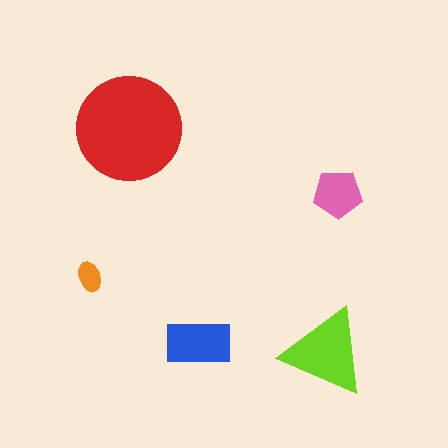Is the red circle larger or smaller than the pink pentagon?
Larger.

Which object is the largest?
The red circle.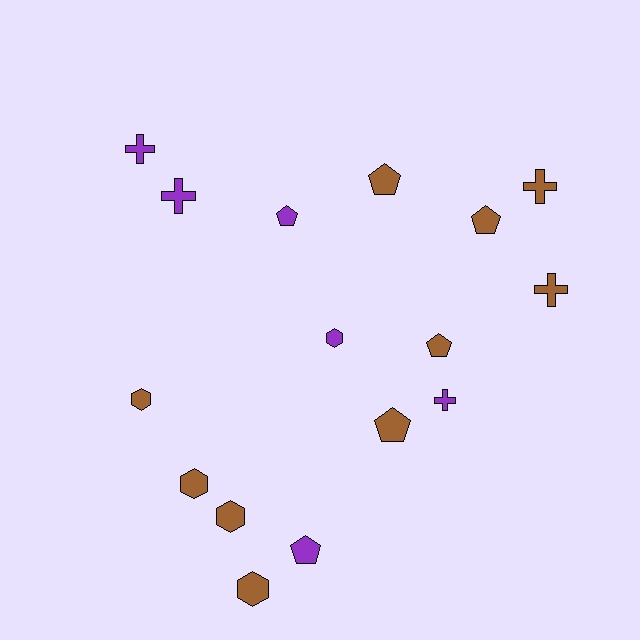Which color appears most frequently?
Brown, with 10 objects.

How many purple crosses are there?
There are 3 purple crosses.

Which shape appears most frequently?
Pentagon, with 6 objects.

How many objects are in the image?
There are 16 objects.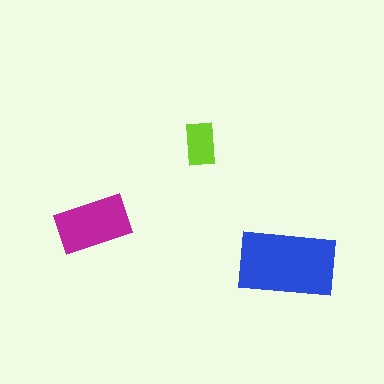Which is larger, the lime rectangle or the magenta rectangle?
The magenta one.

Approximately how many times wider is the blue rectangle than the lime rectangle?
About 2 times wider.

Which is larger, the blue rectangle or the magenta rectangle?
The blue one.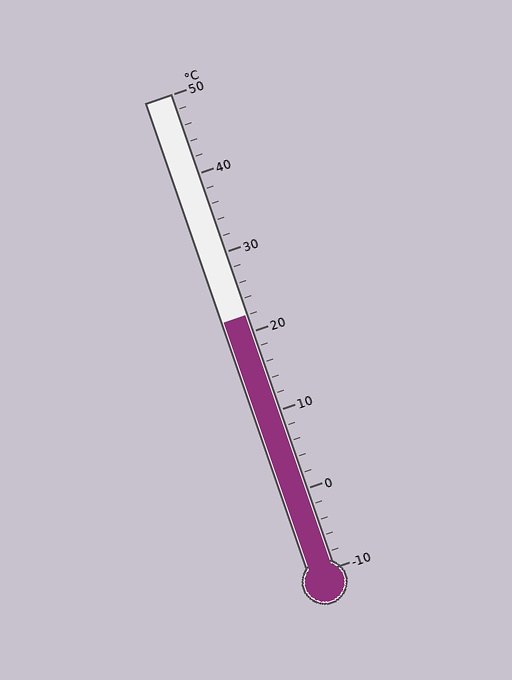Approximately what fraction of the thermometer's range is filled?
The thermometer is filled to approximately 55% of its range.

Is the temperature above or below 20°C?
The temperature is above 20°C.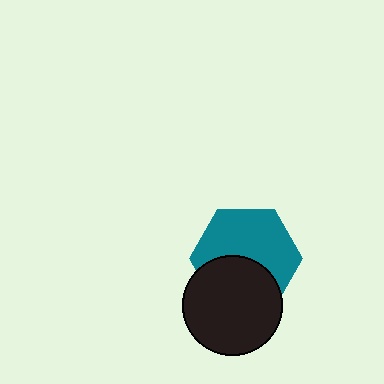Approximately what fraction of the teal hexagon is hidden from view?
Roughly 40% of the teal hexagon is hidden behind the black circle.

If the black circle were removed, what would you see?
You would see the complete teal hexagon.